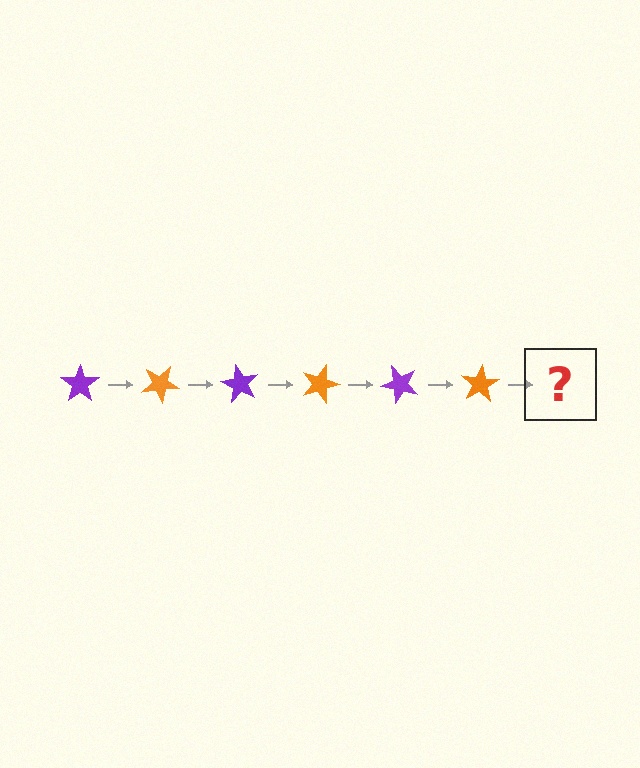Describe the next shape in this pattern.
It should be a purple star, rotated 180 degrees from the start.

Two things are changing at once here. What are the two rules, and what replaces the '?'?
The two rules are that it rotates 30 degrees each step and the color cycles through purple and orange. The '?' should be a purple star, rotated 180 degrees from the start.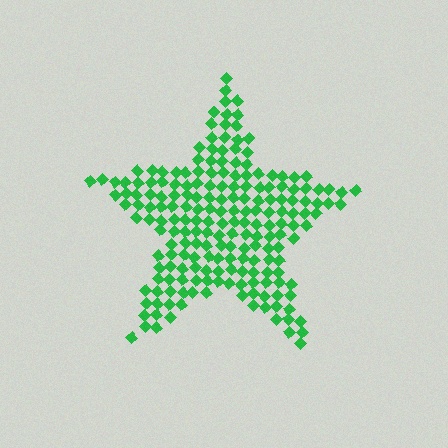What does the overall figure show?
The overall figure shows a star.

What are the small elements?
The small elements are diamonds.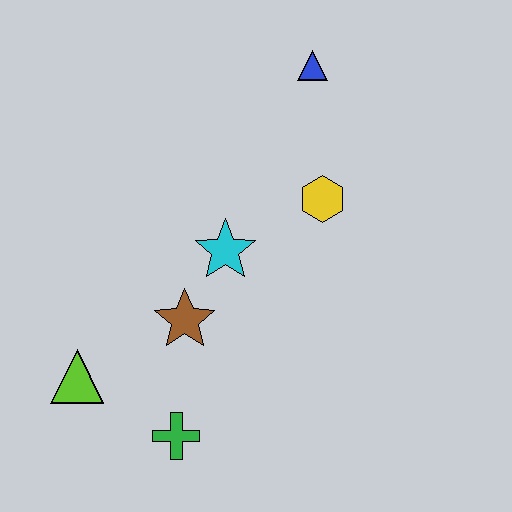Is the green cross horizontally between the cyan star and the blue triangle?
No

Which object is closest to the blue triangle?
The yellow hexagon is closest to the blue triangle.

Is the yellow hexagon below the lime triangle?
No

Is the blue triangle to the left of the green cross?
No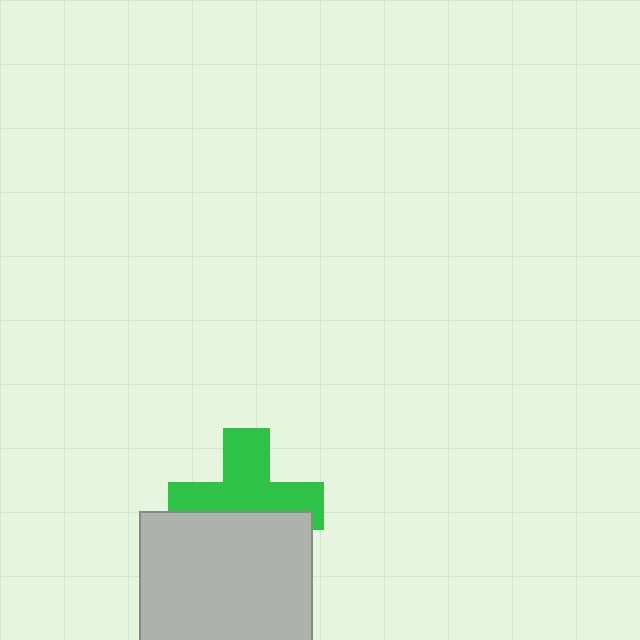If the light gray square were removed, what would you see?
You would see the complete green cross.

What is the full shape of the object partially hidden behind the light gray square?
The partially hidden object is a green cross.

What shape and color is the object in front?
The object in front is a light gray square.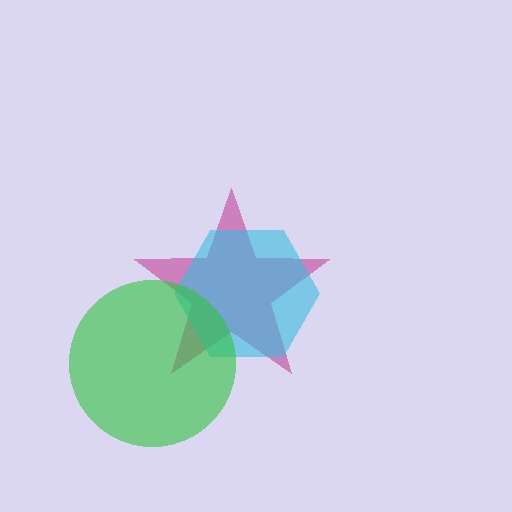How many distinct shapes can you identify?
There are 3 distinct shapes: a magenta star, a cyan hexagon, a green circle.